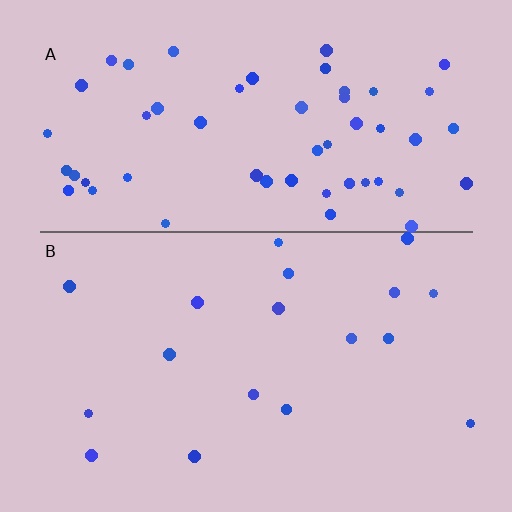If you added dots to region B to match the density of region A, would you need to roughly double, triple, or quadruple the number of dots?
Approximately triple.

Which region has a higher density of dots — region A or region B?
A (the top).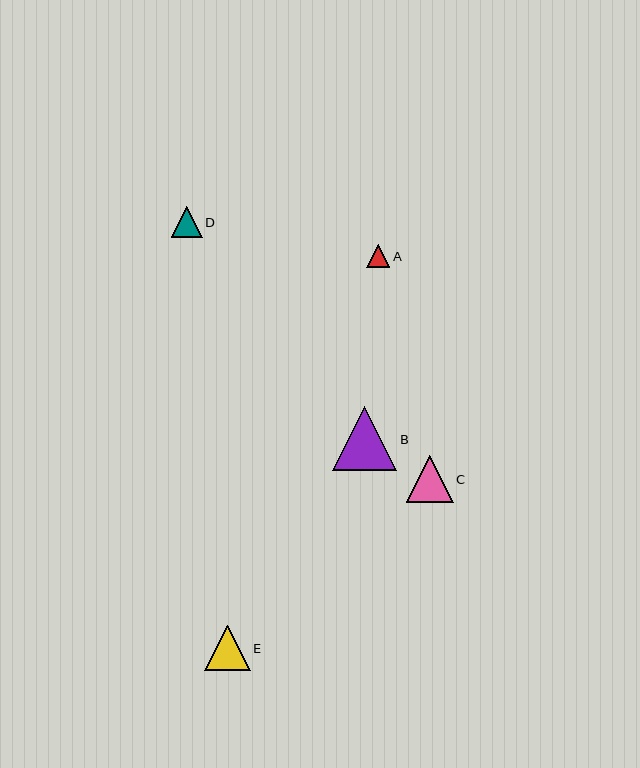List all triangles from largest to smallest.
From largest to smallest: B, C, E, D, A.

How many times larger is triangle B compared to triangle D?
Triangle B is approximately 2.1 times the size of triangle D.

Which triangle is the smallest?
Triangle A is the smallest with a size of approximately 23 pixels.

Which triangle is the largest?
Triangle B is the largest with a size of approximately 64 pixels.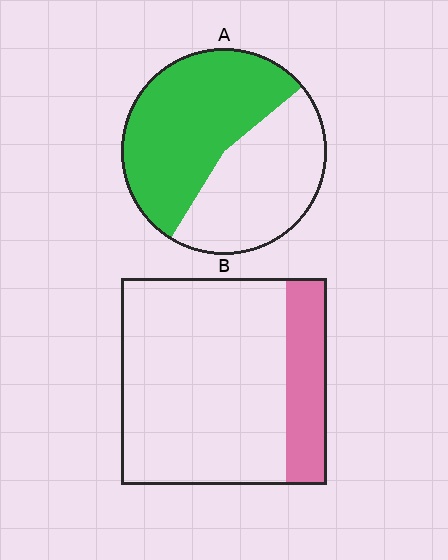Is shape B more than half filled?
No.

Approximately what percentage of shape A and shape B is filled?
A is approximately 55% and B is approximately 20%.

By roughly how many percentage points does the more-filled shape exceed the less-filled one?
By roughly 35 percentage points (A over B).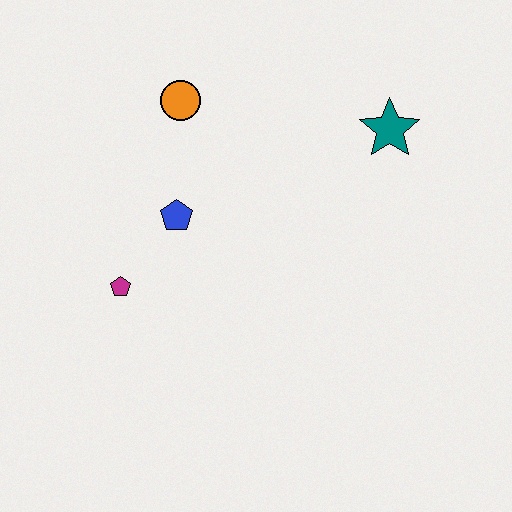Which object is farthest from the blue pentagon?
The teal star is farthest from the blue pentagon.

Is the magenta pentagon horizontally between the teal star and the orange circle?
No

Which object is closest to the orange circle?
The blue pentagon is closest to the orange circle.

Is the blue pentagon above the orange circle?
No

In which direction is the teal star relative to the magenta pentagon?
The teal star is to the right of the magenta pentagon.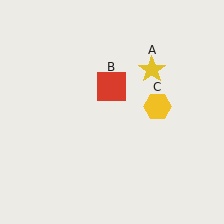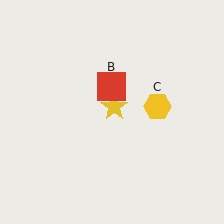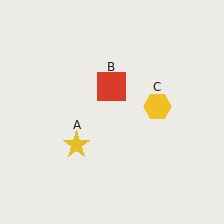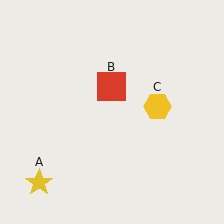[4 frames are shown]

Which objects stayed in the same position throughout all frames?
Red square (object B) and yellow hexagon (object C) remained stationary.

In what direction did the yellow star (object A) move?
The yellow star (object A) moved down and to the left.